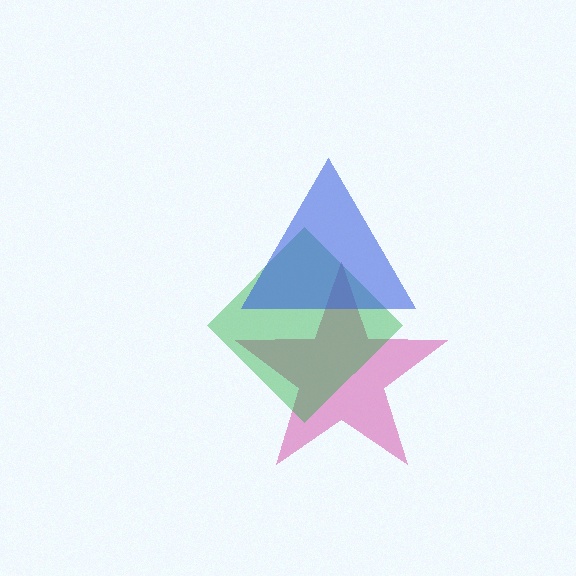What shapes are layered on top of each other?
The layered shapes are: a magenta star, a green diamond, a blue triangle.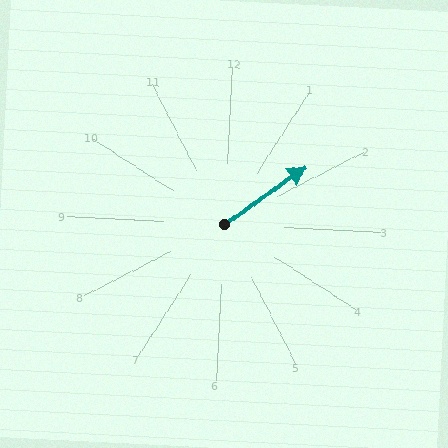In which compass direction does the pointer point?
Northeast.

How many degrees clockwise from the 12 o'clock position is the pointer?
Approximately 52 degrees.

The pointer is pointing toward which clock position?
Roughly 2 o'clock.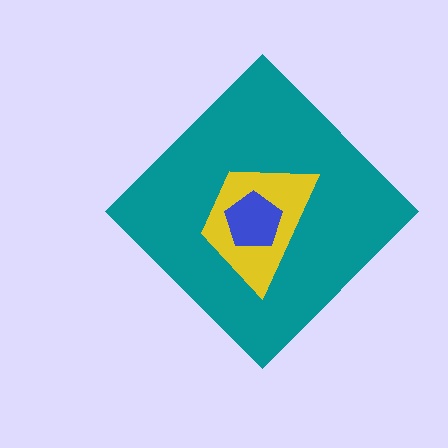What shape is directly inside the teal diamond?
The yellow trapezoid.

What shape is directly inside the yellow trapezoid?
The blue pentagon.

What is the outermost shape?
The teal diamond.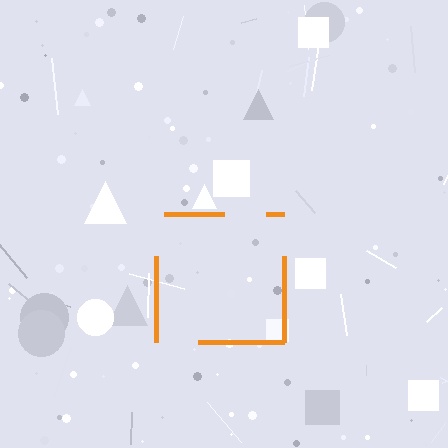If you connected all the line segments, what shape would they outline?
They would outline a square.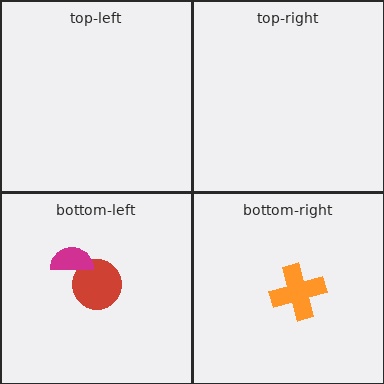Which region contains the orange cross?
The bottom-right region.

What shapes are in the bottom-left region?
The red circle, the magenta semicircle.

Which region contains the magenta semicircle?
The bottom-left region.